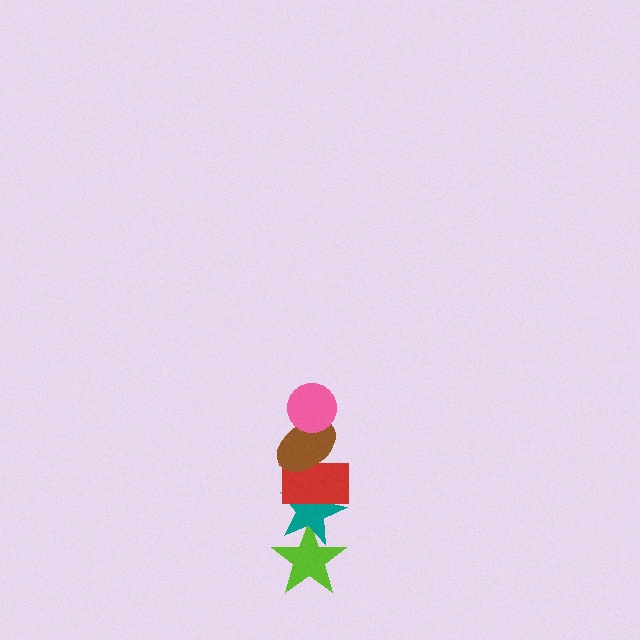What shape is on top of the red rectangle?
The brown ellipse is on top of the red rectangle.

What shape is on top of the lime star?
The teal star is on top of the lime star.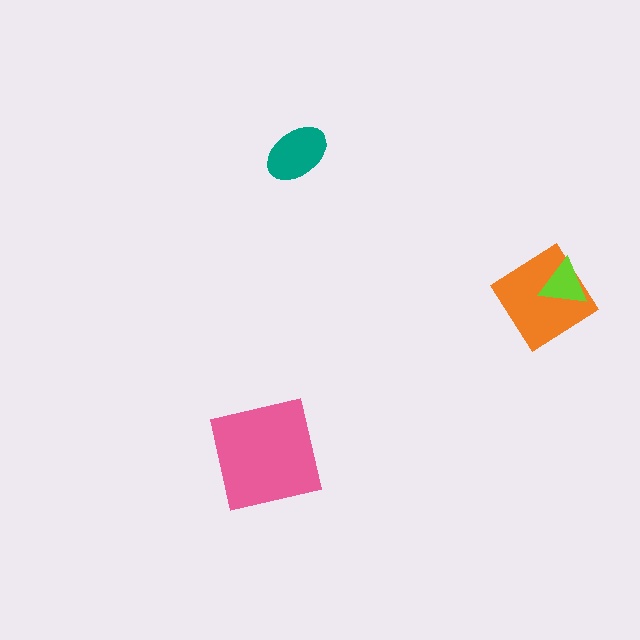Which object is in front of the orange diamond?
The lime triangle is in front of the orange diamond.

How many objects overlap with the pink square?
0 objects overlap with the pink square.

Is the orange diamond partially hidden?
Yes, it is partially covered by another shape.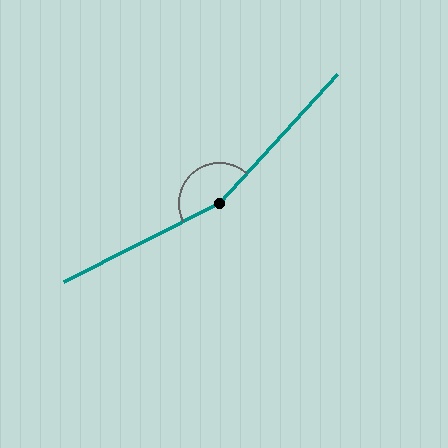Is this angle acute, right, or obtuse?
It is obtuse.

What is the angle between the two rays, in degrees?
Approximately 159 degrees.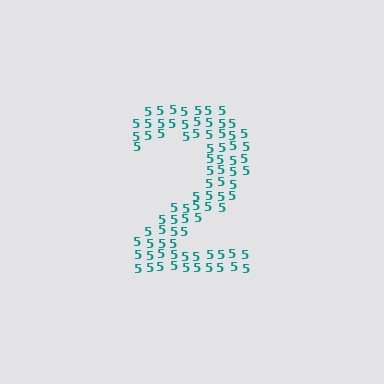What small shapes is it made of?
It is made of small digit 5's.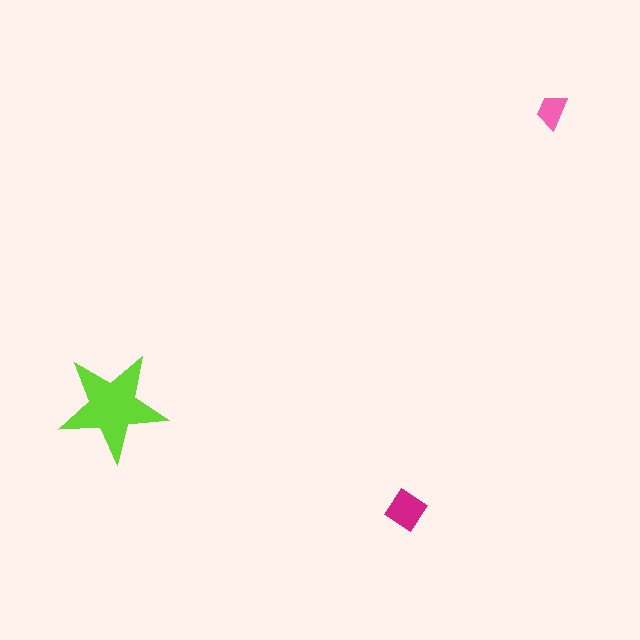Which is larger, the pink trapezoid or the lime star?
The lime star.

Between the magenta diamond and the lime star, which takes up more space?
The lime star.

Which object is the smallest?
The pink trapezoid.